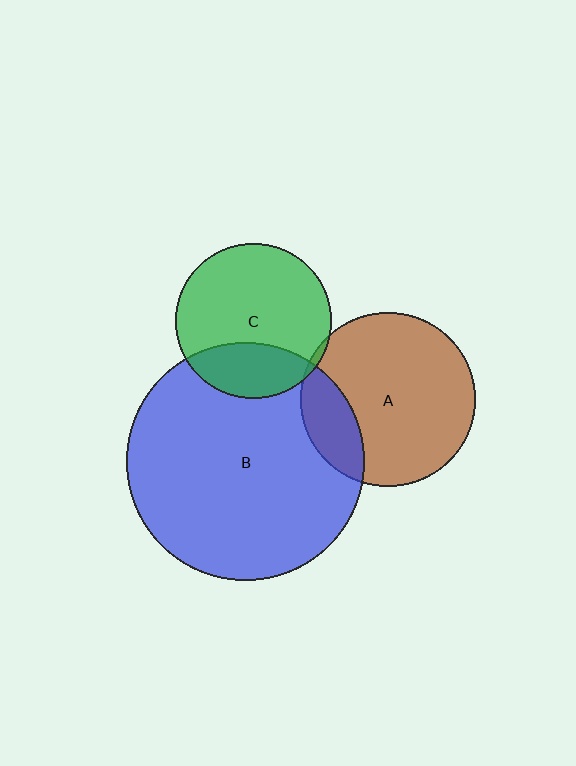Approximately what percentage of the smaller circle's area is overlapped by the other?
Approximately 25%.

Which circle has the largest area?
Circle B (blue).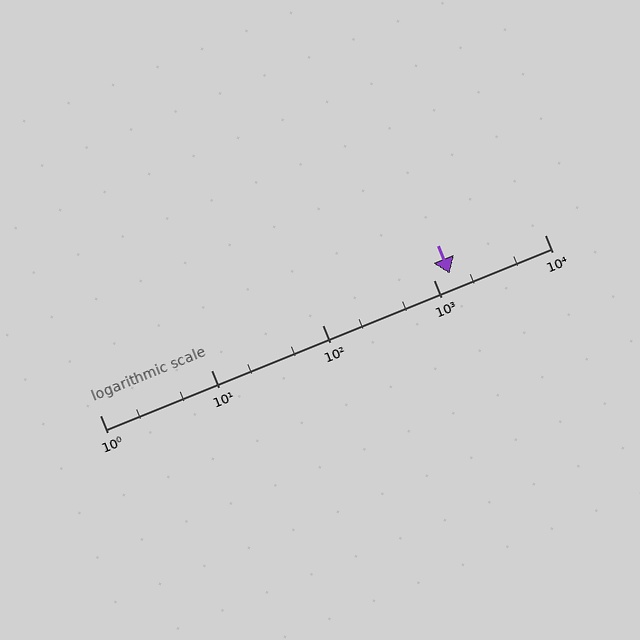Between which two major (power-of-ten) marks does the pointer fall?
The pointer is between 1000 and 10000.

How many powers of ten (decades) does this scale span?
The scale spans 4 decades, from 1 to 10000.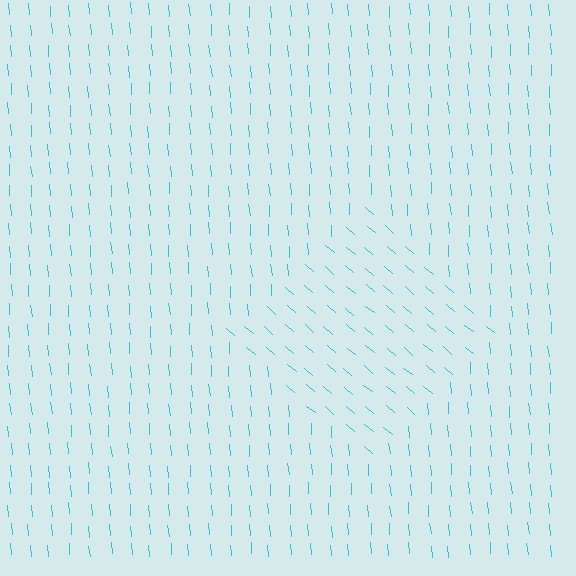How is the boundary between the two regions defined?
The boundary is defined purely by a change in line orientation (approximately 45 degrees difference). All lines are the same color and thickness.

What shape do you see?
I see a diamond.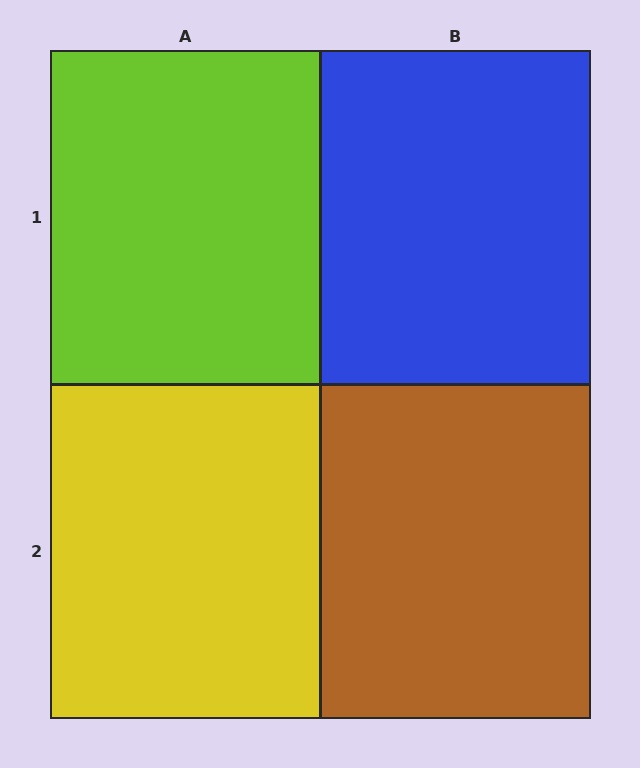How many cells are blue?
1 cell is blue.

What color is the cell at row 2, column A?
Yellow.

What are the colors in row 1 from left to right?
Lime, blue.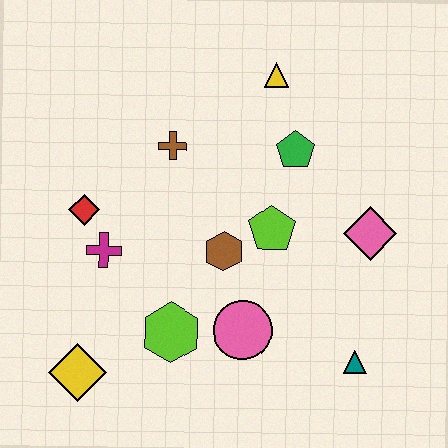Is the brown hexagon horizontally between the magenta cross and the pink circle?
Yes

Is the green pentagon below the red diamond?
No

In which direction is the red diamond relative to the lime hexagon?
The red diamond is above the lime hexagon.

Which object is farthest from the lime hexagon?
The yellow triangle is farthest from the lime hexagon.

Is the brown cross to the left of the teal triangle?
Yes